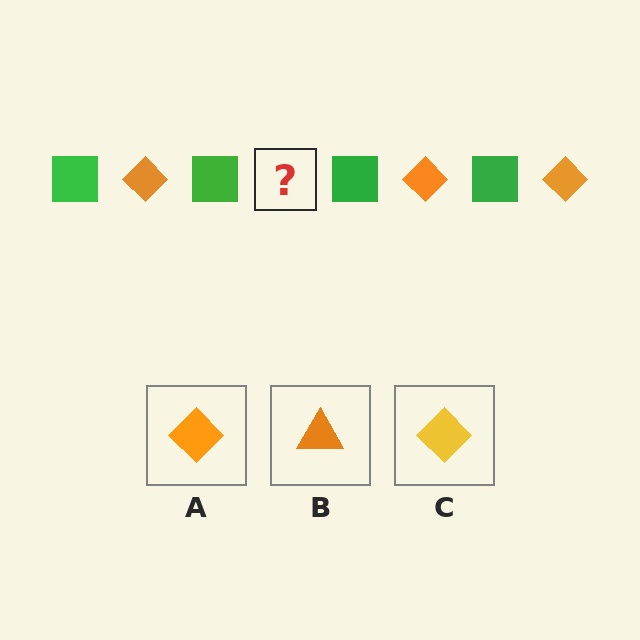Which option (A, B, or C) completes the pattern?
A.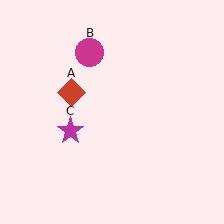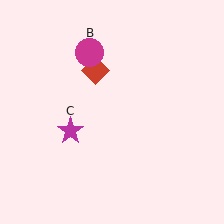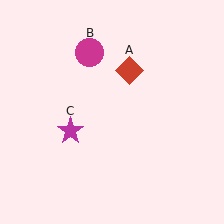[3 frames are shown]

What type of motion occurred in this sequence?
The red diamond (object A) rotated clockwise around the center of the scene.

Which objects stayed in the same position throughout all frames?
Magenta circle (object B) and magenta star (object C) remained stationary.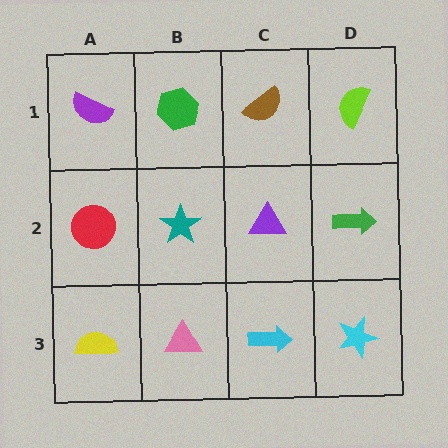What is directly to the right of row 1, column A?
A green hexagon.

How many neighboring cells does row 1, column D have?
2.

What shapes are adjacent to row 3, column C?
A purple triangle (row 2, column C), a pink triangle (row 3, column B), a cyan star (row 3, column D).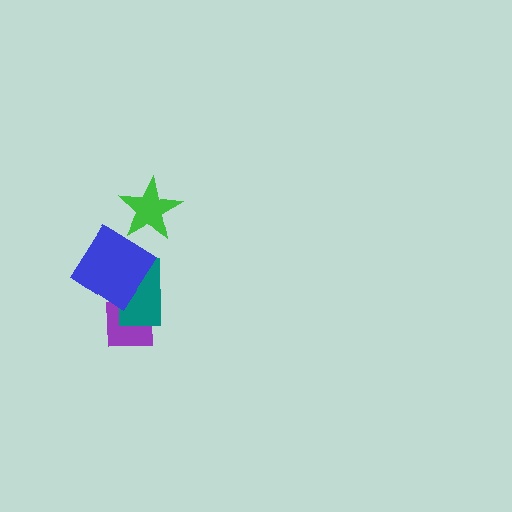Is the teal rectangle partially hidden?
Yes, it is partially covered by another shape.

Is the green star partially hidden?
Yes, it is partially covered by another shape.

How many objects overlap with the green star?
1 object overlaps with the green star.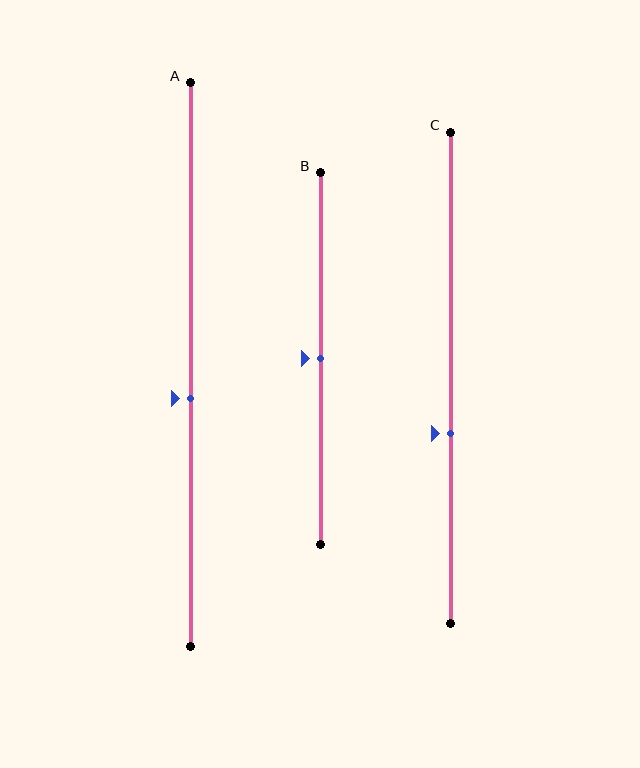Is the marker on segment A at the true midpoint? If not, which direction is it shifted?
No, the marker on segment A is shifted downward by about 6% of the segment length.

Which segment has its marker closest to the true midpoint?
Segment B has its marker closest to the true midpoint.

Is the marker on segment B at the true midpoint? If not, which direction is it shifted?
Yes, the marker on segment B is at the true midpoint.